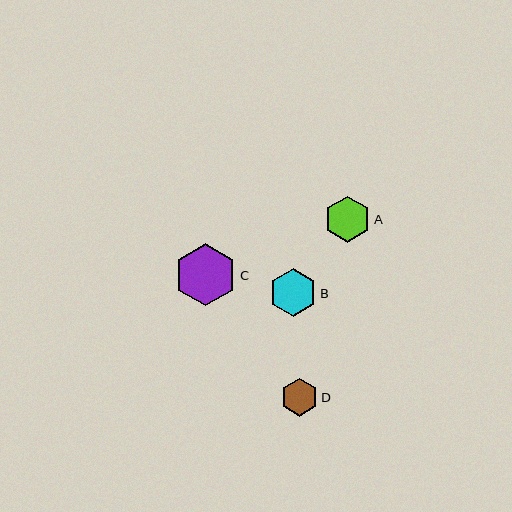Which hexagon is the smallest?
Hexagon D is the smallest with a size of approximately 38 pixels.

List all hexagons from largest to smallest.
From largest to smallest: C, B, A, D.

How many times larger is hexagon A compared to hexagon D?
Hexagon A is approximately 1.2 times the size of hexagon D.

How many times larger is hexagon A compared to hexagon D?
Hexagon A is approximately 1.2 times the size of hexagon D.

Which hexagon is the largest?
Hexagon C is the largest with a size of approximately 62 pixels.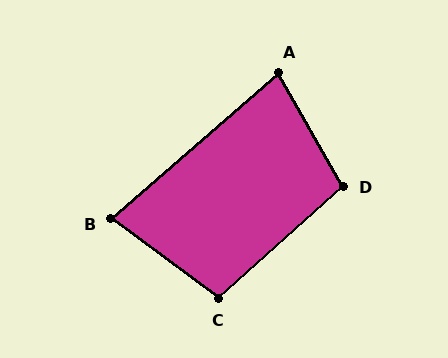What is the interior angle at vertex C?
Approximately 101 degrees (obtuse).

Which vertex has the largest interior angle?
D, at approximately 102 degrees.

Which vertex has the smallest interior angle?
B, at approximately 78 degrees.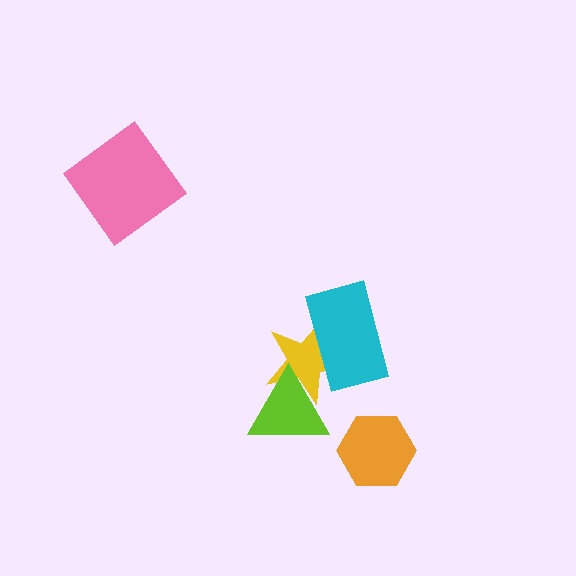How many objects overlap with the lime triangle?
1 object overlaps with the lime triangle.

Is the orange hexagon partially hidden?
No, no other shape covers it.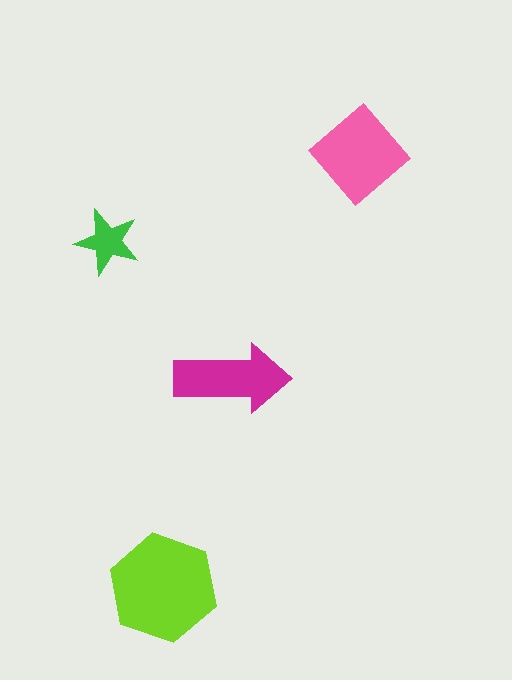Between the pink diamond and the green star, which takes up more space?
The pink diamond.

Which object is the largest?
The lime hexagon.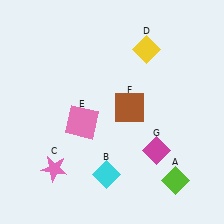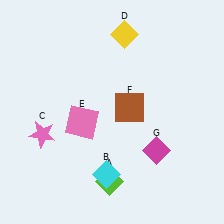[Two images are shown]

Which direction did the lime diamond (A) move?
The lime diamond (A) moved left.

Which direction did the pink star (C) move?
The pink star (C) moved up.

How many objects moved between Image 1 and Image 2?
3 objects moved between the two images.